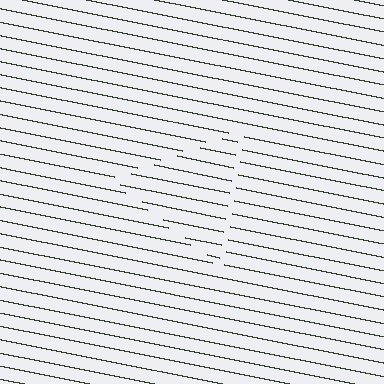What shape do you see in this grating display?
An illusory triangle. The interior of the shape contains the same grating, shifted by half a period — the contour is defined by the phase discontinuity where line-ends from the inner and outer gratings abut.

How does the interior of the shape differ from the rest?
The interior of the shape contains the same grating, shifted by half a period — the contour is defined by the phase discontinuity where line-ends from the inner and outer gratings abut.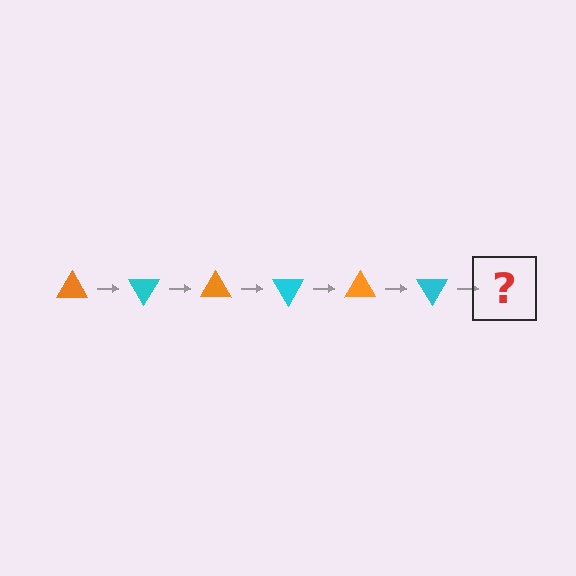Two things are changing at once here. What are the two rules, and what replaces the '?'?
The two rules are that it rotates 60 degrees each step and the color cycles through orange and cyan. The '?' should be an orange triangle, rotated 360 degrees from the start.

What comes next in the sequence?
The next element should be an orange triangle, rotated 360 degrees from the start.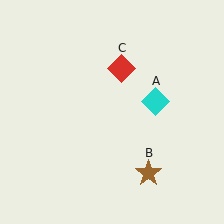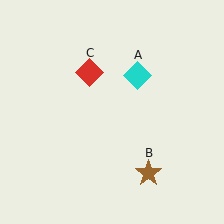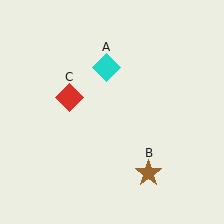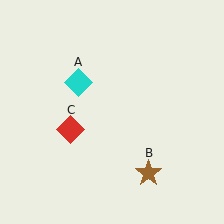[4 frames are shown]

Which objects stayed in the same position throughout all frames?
Brown star (object B) remained stationary.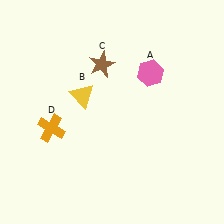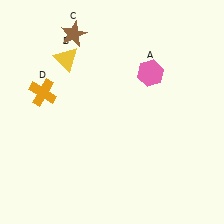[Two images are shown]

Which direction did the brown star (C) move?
The brown star (C) moved up.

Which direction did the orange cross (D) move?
The orange cross (D) moved up.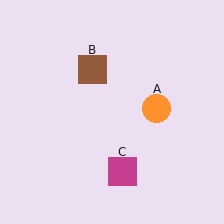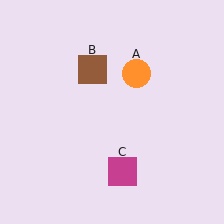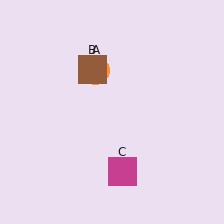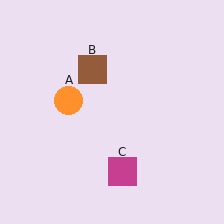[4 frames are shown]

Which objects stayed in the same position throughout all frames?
Brown square (object B) and magenta square (object C) remained stationary.